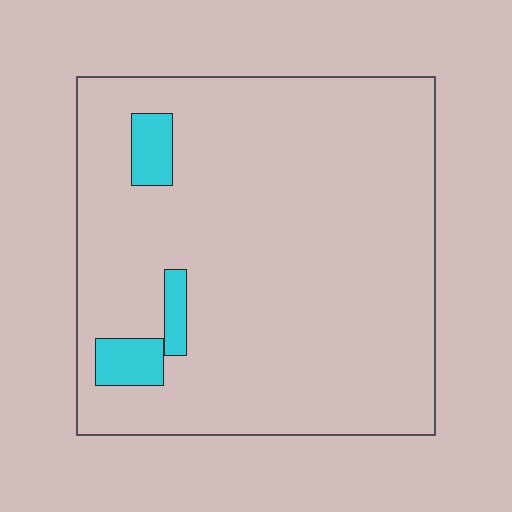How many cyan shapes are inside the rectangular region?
3.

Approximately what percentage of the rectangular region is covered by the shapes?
Approximately 5%.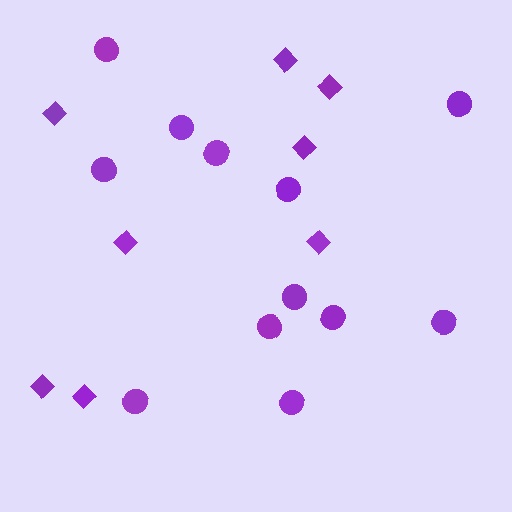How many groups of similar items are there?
There are 2 groups: one group of diamonds (8) and one group of circles (12).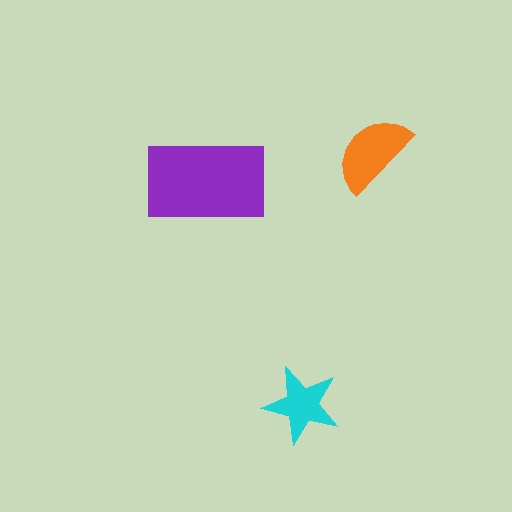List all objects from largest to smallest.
The purple rectangle, the orange semicircle, the cyan star.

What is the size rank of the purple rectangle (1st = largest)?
1st.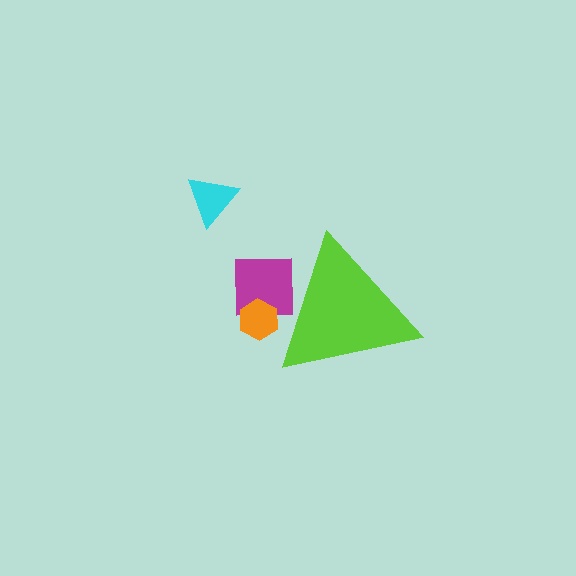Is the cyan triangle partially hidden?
No, the cyan triangle is fully visible.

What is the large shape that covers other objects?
A lime triangle.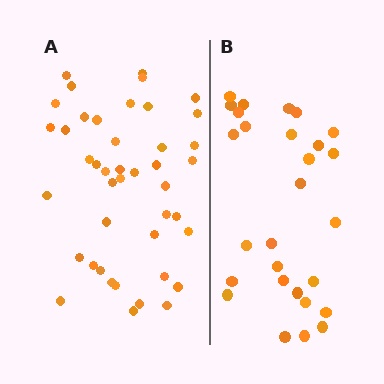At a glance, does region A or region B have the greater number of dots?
Region A (the left region) has more dots.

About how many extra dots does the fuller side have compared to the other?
Region A has approximately 15 more dots than region B.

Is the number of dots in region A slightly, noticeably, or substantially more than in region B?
Region A has substantially more. The ratio is roughly 1.5 to 1.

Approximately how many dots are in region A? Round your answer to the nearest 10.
About 40 dots. (The exact count is 43, which rounds to 40.)